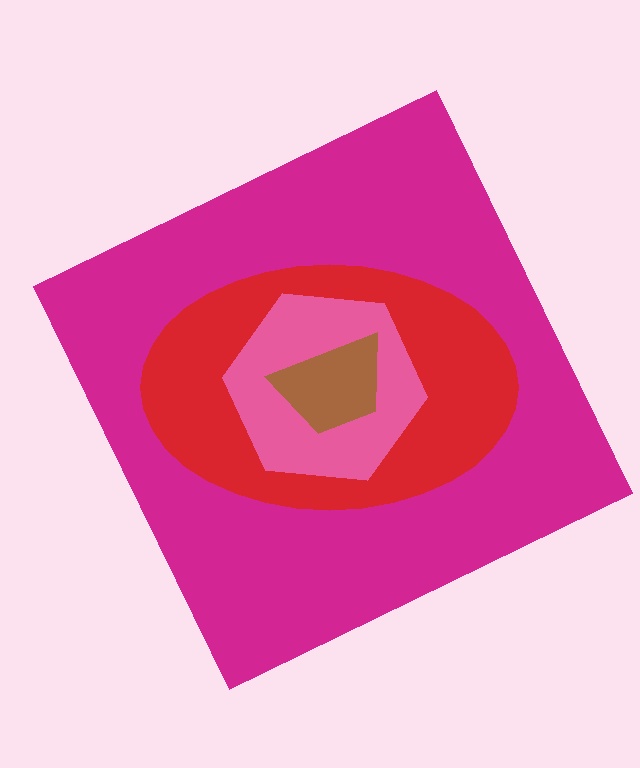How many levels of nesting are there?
4.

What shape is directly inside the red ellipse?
The pink hexagon.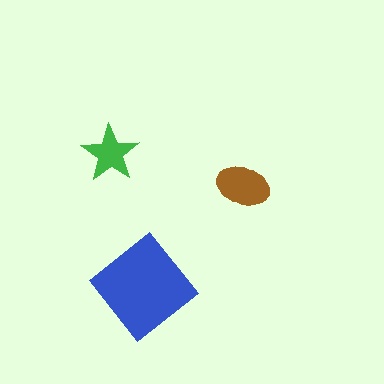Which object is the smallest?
The green star.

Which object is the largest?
The blue diamond.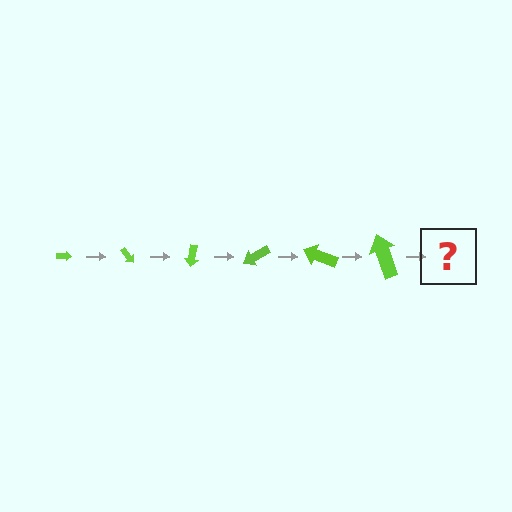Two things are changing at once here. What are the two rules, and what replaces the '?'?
The two rules are that the arrow grows larger each step and it rotates 50 degrees each step. The '?' should be an arrow, larger than the previous one and rotated 300 degrees from the start.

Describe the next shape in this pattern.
It should be an arrow, larger than the previous one and rotated 300 degrees from the start.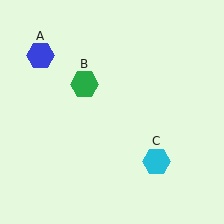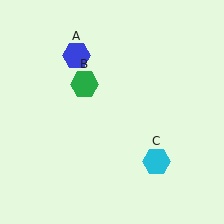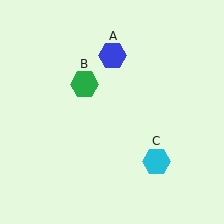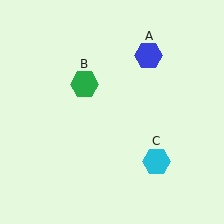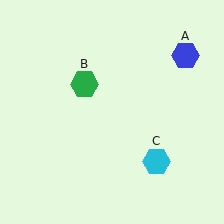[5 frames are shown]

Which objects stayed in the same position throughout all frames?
Green hexagon (object B) and cyan hexagon (object C) remained stationary.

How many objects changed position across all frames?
1 object changed position: blue hexagon (object A).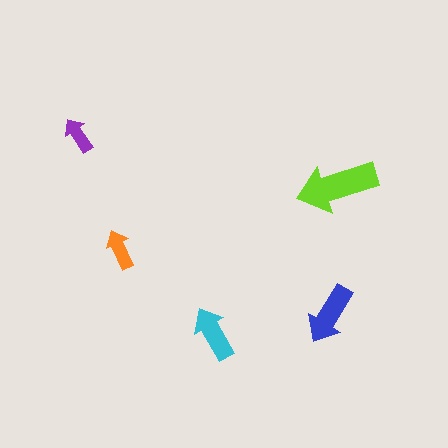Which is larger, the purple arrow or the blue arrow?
The blue one.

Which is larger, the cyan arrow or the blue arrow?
The blue one.